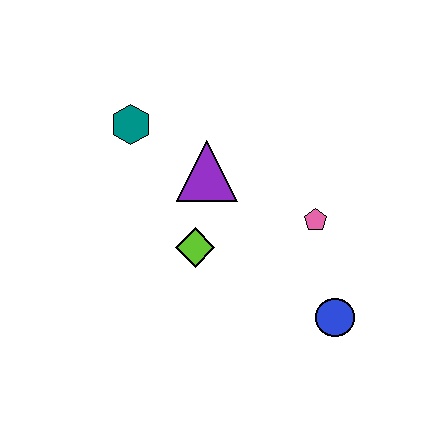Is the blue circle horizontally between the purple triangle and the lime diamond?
No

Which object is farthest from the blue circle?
The teal hexagon is farthest from the blue circle.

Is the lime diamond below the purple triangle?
Yes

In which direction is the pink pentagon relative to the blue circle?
The pink pentagon is above the blue circle.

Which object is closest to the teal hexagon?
The purple triangle is closest to the teal hexagon.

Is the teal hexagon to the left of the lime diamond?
Yes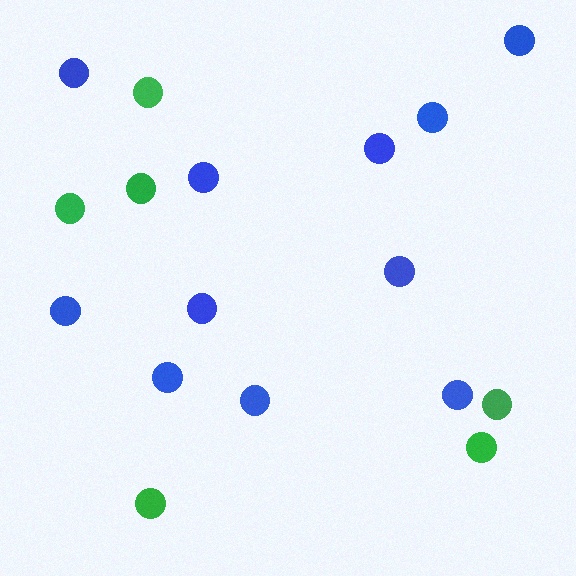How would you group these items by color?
There are 2 groups: one group of green circles (6) and one group of blue circles (11).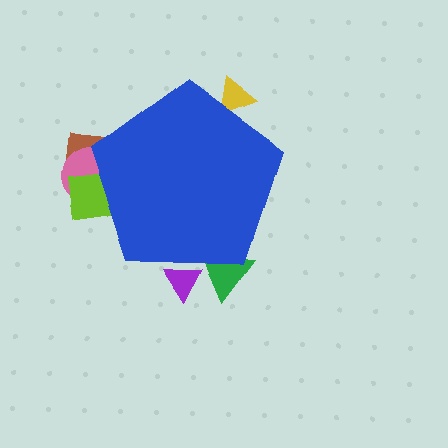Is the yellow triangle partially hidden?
Yes, the yellow triangle is partially hidden behind the blue pentagon.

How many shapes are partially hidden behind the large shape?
6 shapes are partially hidden.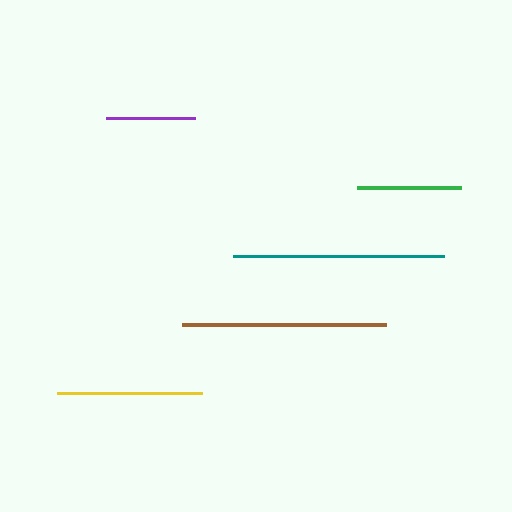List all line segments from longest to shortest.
From longest to shortest: teal, brown, yellow, green, purple.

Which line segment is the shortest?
The purple line is the shortest at approximately 89 pixels.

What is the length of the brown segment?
The brown segment is approximately 204 pixels long.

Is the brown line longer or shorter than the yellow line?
The brown line is longer than the yellow line.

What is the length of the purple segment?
The purple segment is approximately 89 pixels long.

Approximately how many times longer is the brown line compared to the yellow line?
The brown line is approximately 1.4 times the length of the yellow line.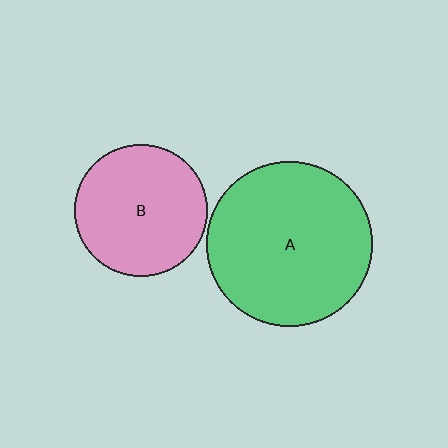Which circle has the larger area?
Circle A (green).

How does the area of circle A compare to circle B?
Approximately 1.6 times.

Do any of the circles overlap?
No, none of the circles overlap.